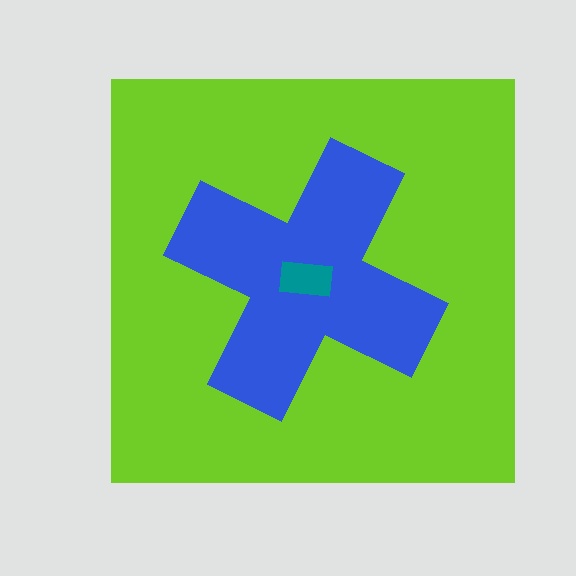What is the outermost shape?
The lime square.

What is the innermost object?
The teal rectangle.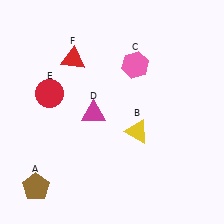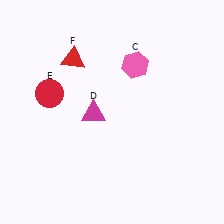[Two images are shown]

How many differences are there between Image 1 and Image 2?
There are 2 differences between the two images.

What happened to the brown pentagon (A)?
The brown pentagon (A) was removed in Image 2. It was in the bottom-left area of Image 1.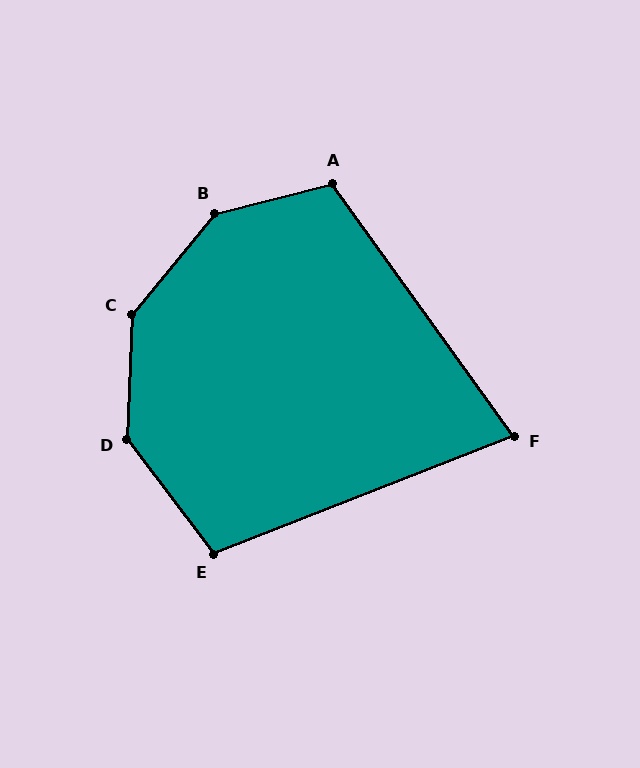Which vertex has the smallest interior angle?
F, at approximately 76 degrees.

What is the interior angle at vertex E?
Approximately 106 degrees (obtuse).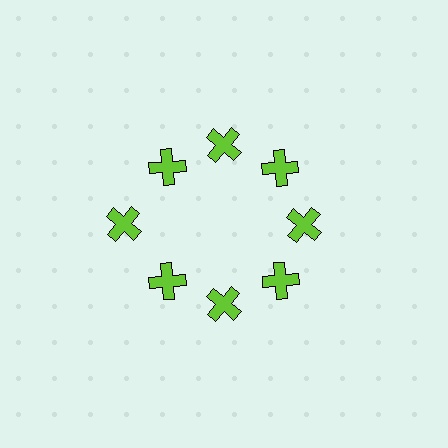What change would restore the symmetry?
The symmetry would be restored by moving it inward, back onto the ring so that all 8 crosses sit at equal angles and equal distance from the center.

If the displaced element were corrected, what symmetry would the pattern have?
It would have 8-fold rotational symmetry — the pattern would map onto itself every 45 degrees.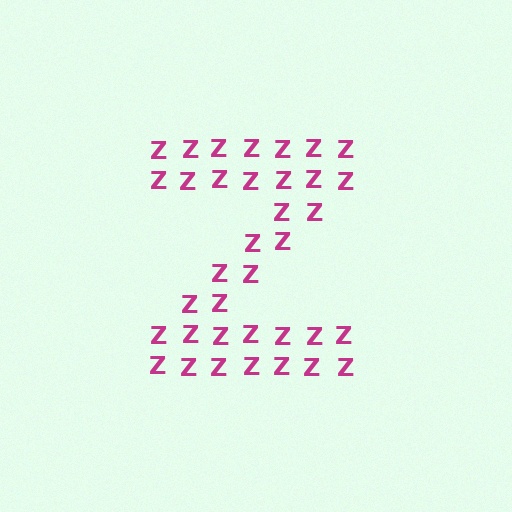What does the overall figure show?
The overall figure shows the letter Z.